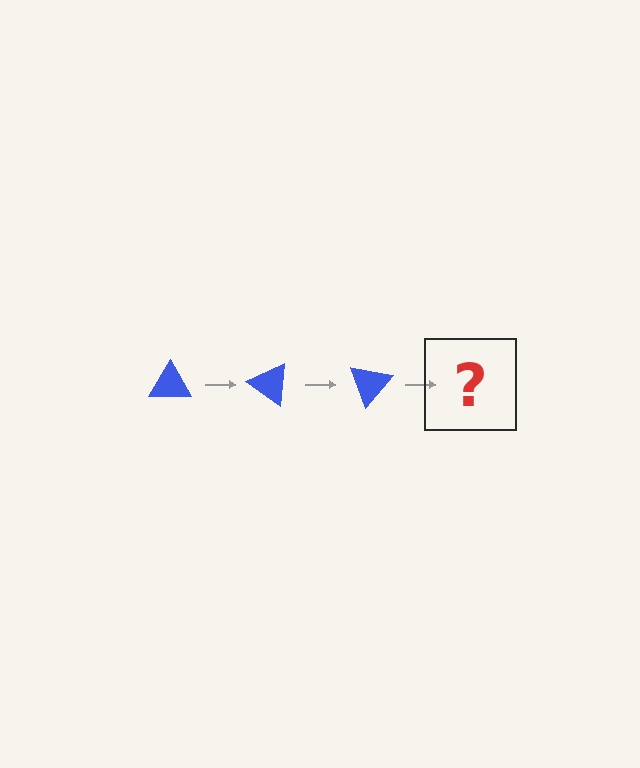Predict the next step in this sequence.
The next step is a blue triangle rotated 105 degrees.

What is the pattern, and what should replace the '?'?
The pattern is that the triangle rotates 35 degrees each step. The '?' should be a blue triangle rotated 105 degrees.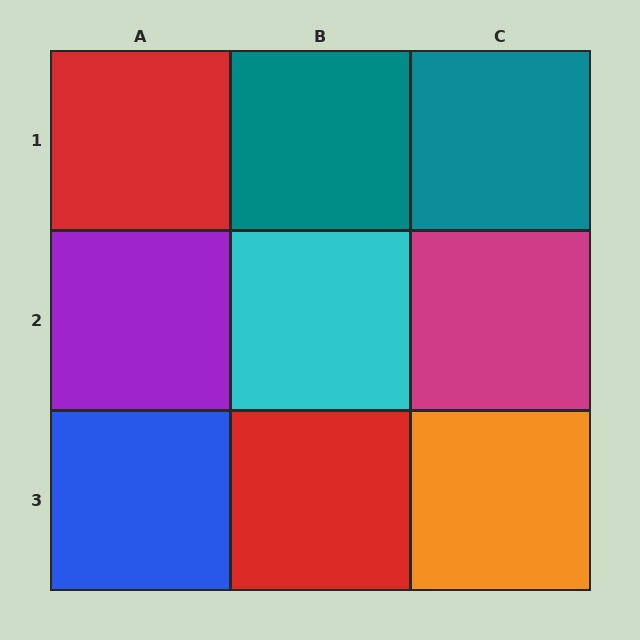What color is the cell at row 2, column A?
Purple.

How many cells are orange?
1 cell is orange.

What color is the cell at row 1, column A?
Red.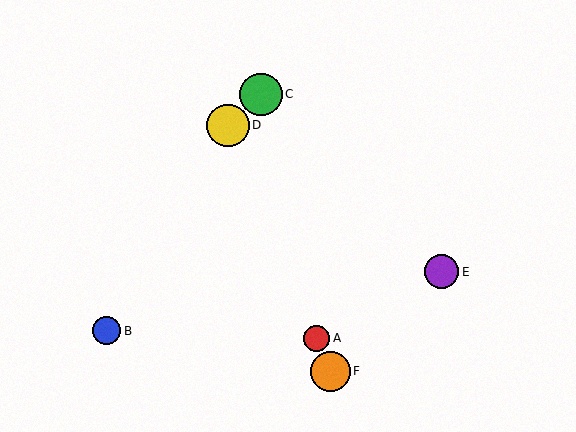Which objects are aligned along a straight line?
Objects A, D, F are aligned along a straight line.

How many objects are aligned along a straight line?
3 objects (A, D, F) are aligned along a straight line.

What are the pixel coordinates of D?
Object D is at (228, 125).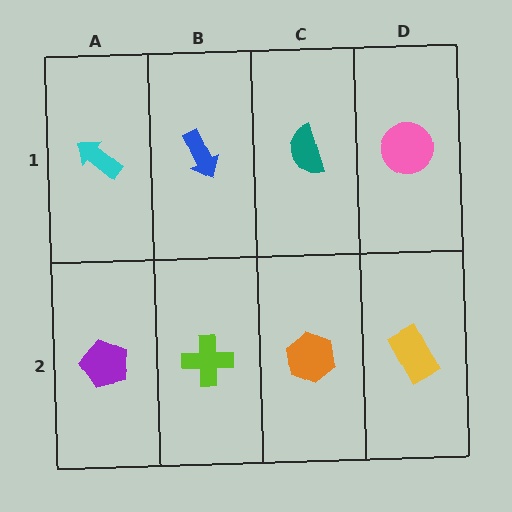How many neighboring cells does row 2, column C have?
3.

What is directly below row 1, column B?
A lime cross.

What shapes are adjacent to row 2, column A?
A cyan arrow (row 1, column A), a lime cross (row 2, column B).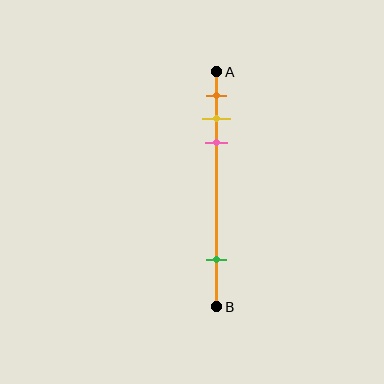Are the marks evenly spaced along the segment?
No, the marks are not evenly spaced.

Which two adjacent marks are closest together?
The yellow and pink marks are the closest adjacent pair.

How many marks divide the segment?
There are 4 marks dividing the segment.